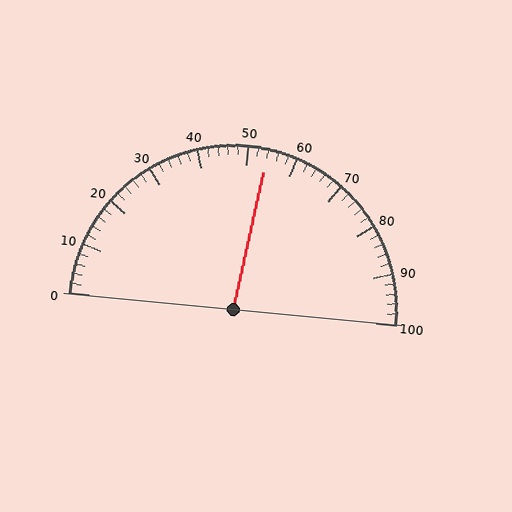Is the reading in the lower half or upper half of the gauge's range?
The reading is in the upper half of the range (0 to 100).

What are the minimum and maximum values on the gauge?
The gauge ranges from 0 to 100.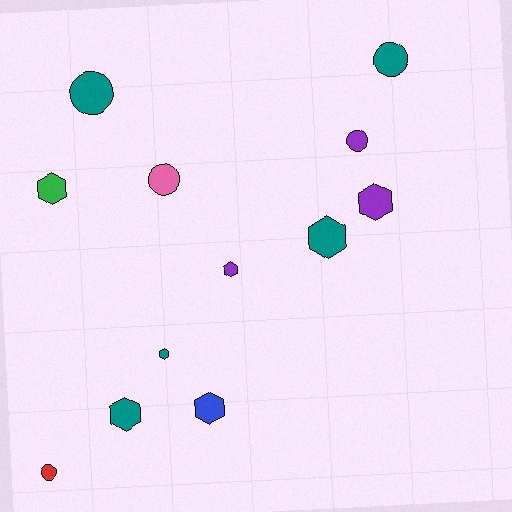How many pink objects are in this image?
There is 1 pink object.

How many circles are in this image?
There are 5 circles.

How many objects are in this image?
There are 12 objects.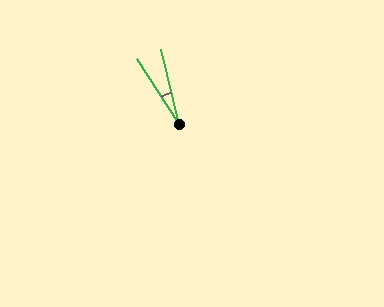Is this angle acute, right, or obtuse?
It is acute.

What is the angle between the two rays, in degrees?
Approximately 19 degrees.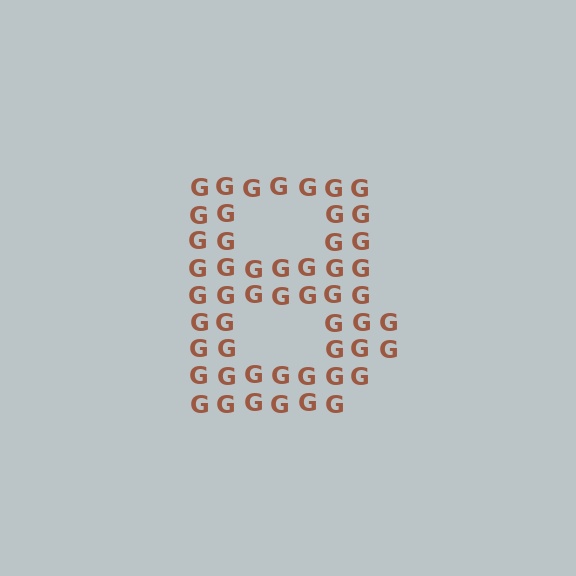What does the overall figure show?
The overall figure shows the letter B.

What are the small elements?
The small elements are letter G's.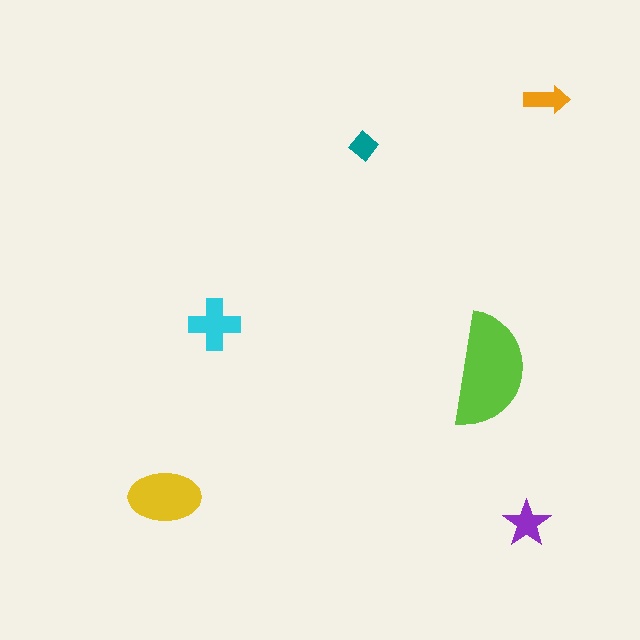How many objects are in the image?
There are 6 objects in the image.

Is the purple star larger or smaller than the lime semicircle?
Smaller.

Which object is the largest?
The lime semicircle.